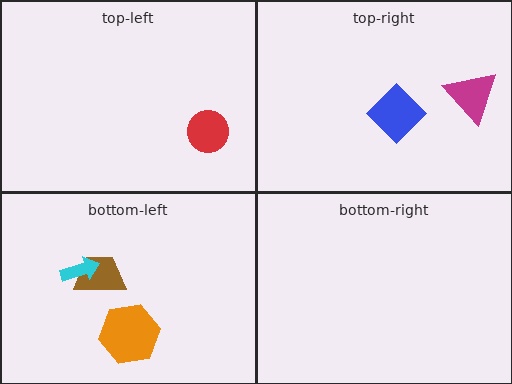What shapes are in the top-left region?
The red circle.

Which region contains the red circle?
The top-left region.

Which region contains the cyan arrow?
The bottom-left region.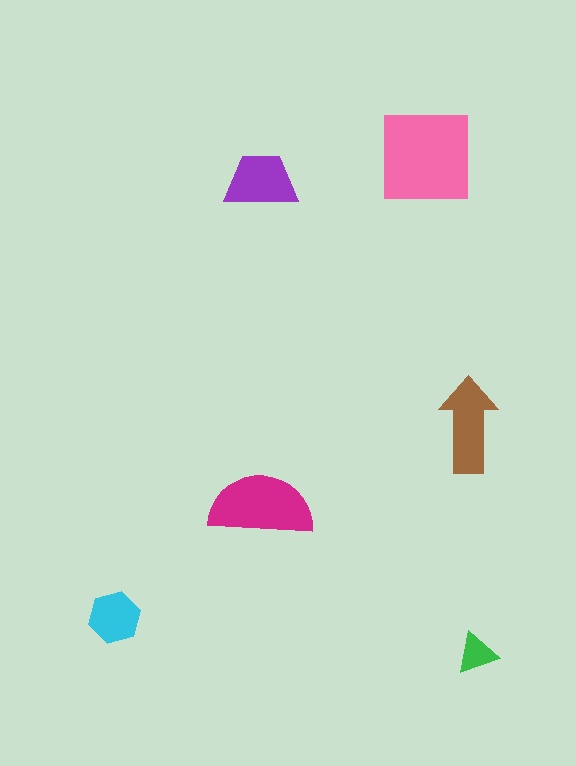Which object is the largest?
The pink square.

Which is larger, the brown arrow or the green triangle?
The brown arrow.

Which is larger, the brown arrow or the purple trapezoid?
The brown arrow.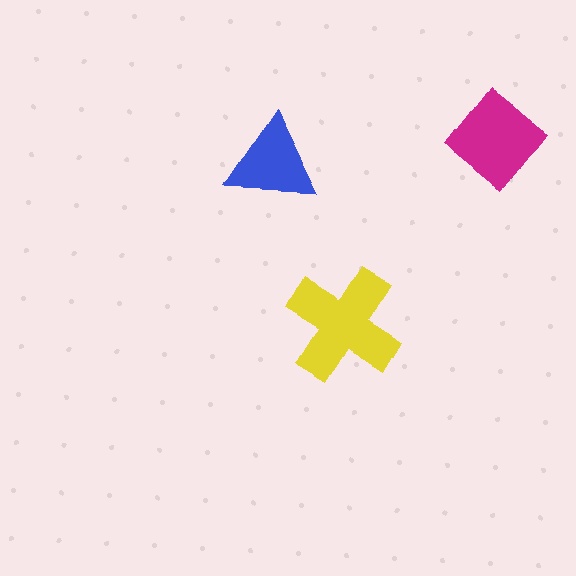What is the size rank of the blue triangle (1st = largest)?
3rd.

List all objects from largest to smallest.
The yellow cross, the magenta diamond, the blue triangle.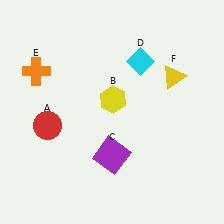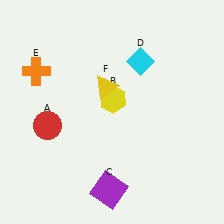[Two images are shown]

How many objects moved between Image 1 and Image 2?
2 objects moved between the two images.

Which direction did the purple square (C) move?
The purple square (C) moved down.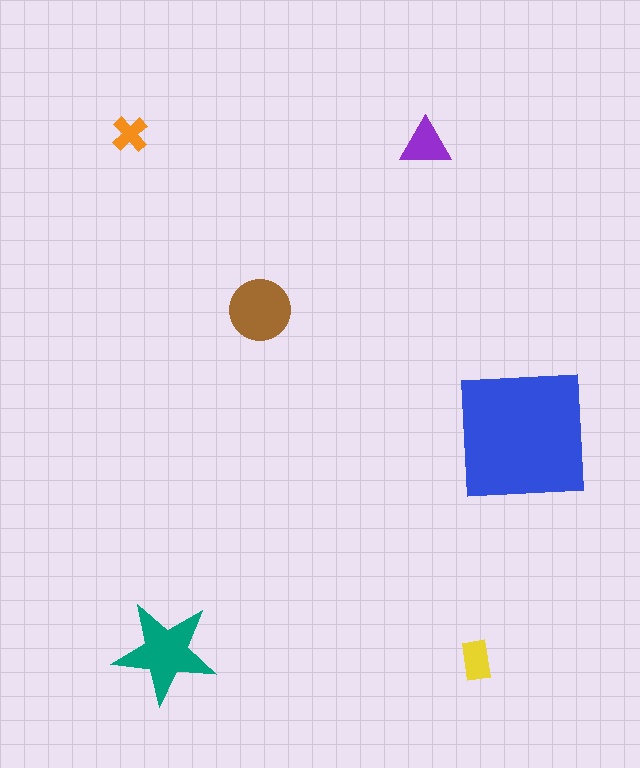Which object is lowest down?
The yellow rectangle is bottommost.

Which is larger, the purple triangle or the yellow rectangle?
The purple triangle.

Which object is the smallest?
The orange cross.